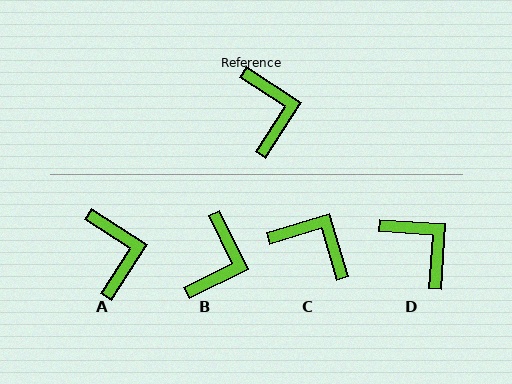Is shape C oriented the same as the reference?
No, it is off by about 50 degrees.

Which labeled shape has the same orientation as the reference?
A.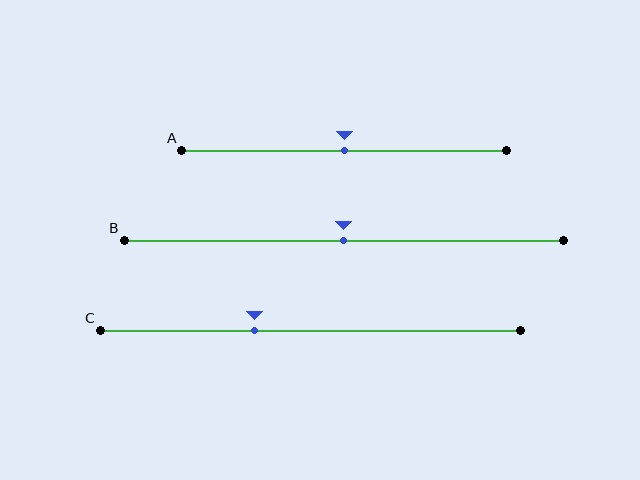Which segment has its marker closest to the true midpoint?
Segment A has its marker closest to the true midpoint.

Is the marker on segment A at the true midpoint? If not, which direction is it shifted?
Yes, the marker on segment A is at the true midpoint.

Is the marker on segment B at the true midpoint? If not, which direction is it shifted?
Yes, the marker on segment B is at the true midpoint.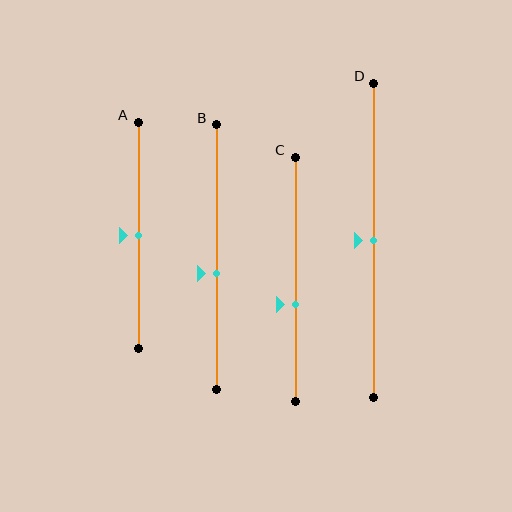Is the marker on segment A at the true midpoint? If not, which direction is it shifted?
Yes, the marker on segment A is at the true midpoint.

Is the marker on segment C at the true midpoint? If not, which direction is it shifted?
No, the marker on segment C is shifted downward by about 10% of the segment length.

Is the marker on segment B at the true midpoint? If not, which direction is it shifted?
No, the marker on segment B is shifted downward by about 6% of the segment length.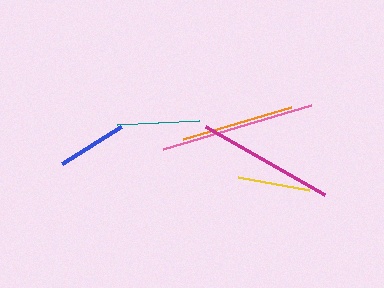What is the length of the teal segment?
The teal segment is approximately 82 pixels long.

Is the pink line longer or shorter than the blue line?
The pink line is longer than the blue line.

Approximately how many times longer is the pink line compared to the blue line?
The pink line is approximately 2.2 times the length of the blue line.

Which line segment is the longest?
The pink line is the longest at approximately 154 pixels.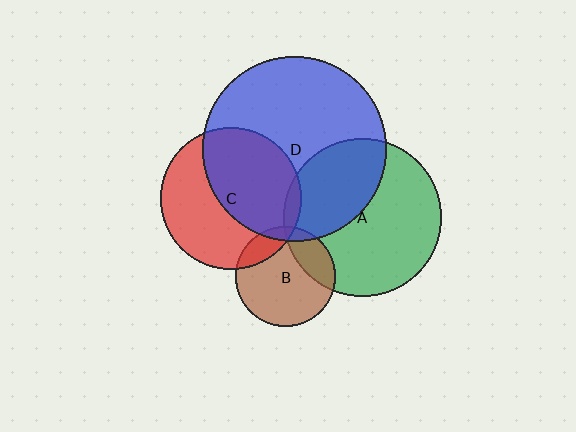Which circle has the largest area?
Circle D (blue).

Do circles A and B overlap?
Yes.